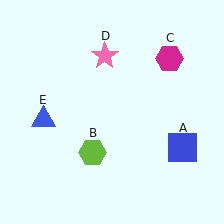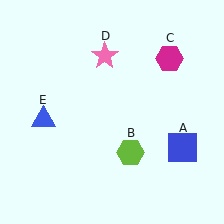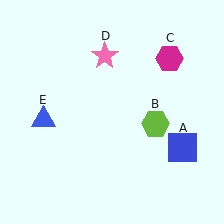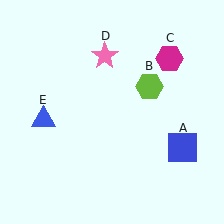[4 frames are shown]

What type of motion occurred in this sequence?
The lime hexagon (object B) rotated counterclockwise around the center of the scene.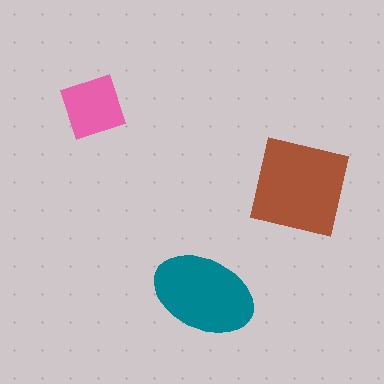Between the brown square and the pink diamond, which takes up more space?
The brown square.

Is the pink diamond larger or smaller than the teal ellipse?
Smaller.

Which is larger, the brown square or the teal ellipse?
The brown square.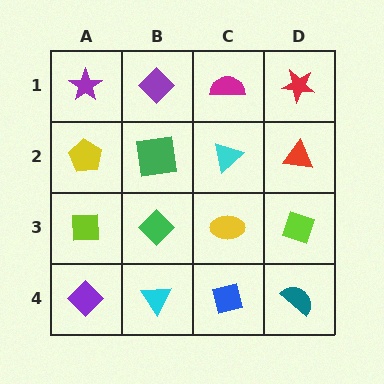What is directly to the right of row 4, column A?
A cyan triangle.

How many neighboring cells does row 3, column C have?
4.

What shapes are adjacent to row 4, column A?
A lime square (row 3, column A), a cyan triangle (row 4, column B).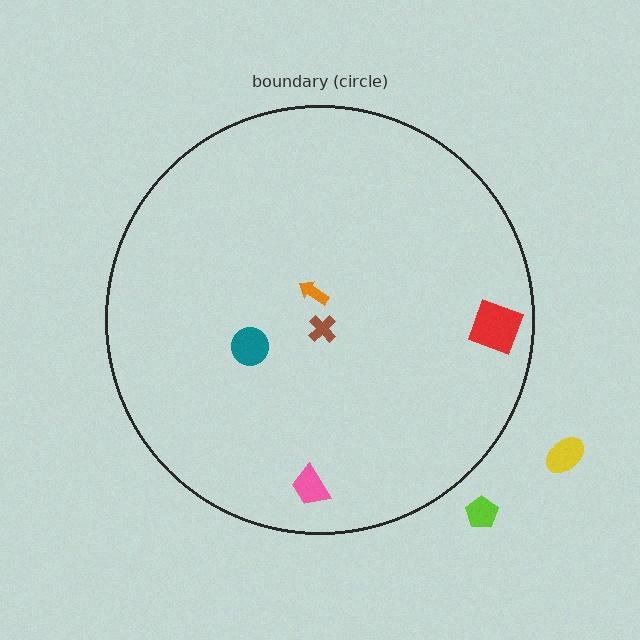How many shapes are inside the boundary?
5 inside, 2 outside.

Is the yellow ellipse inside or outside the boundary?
Outside.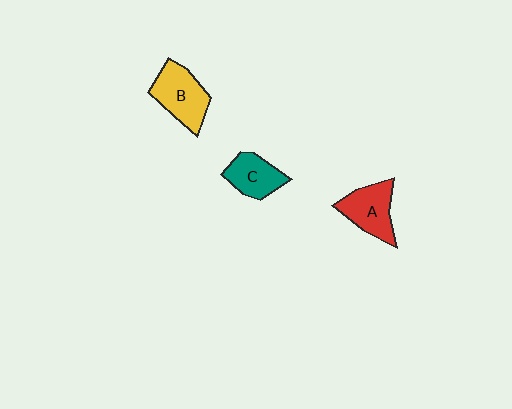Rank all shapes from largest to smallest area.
From largest to smallest: B (yellow), A (red), C (teal).